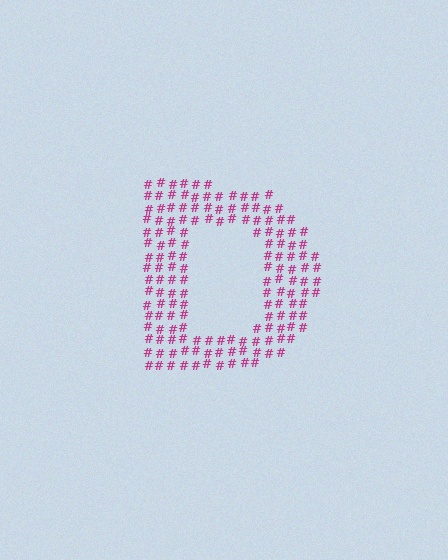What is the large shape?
The large shape is the letter D.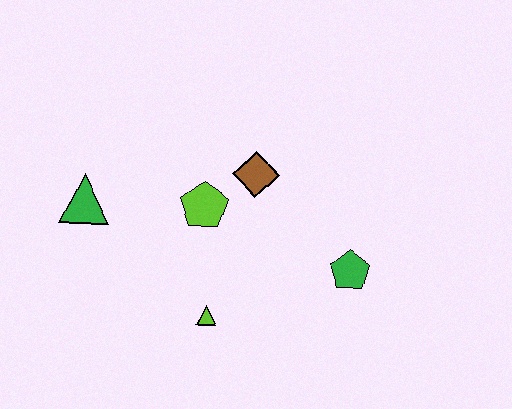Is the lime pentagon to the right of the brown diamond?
No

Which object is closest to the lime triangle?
The lime pentagon is closest to the lime triangle.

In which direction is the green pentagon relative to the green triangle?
The green pentagon is to the right of the green triangle.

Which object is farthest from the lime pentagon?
The green pentagon is farthest from the lime pentagon.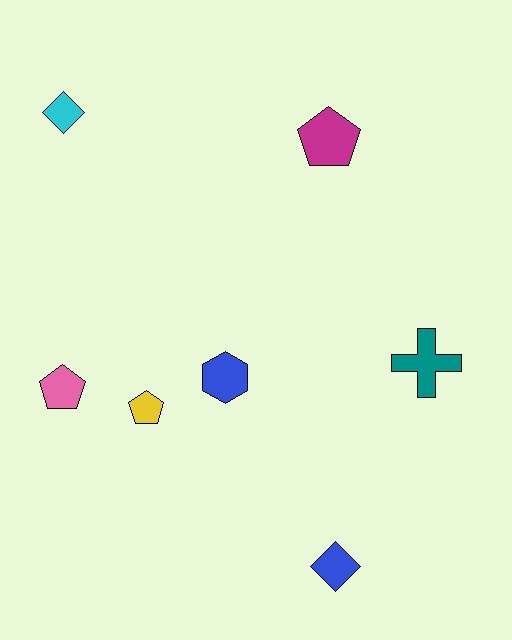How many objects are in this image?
There are 7 objects.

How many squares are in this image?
There are no squares.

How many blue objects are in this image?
There are 2 blue objects.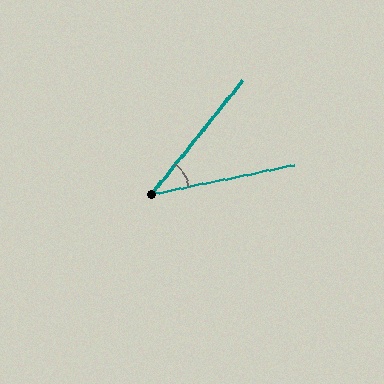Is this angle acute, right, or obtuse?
It is acute.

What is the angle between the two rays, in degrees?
Approximately 40 degrees.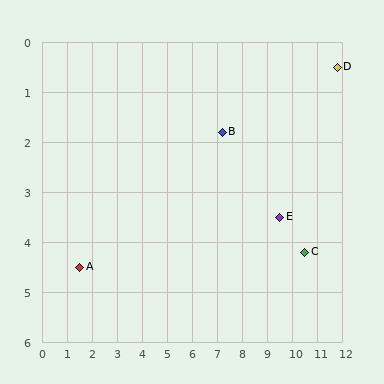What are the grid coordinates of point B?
Point B is at approximately (7.2, 1.8).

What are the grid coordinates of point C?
Point C is at approximately (10.5, 4.2).